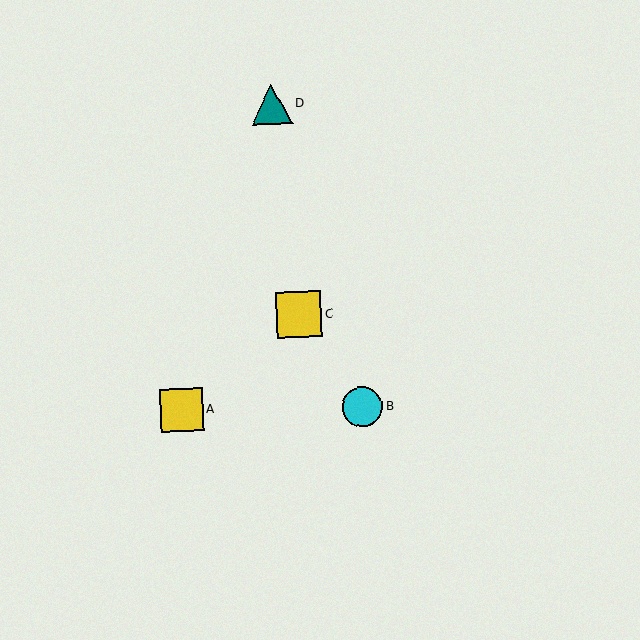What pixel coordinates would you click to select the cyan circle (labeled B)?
Click at (362, 407) to select the cyan circle B.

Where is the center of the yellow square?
The center of the yellow square is at (181, 410).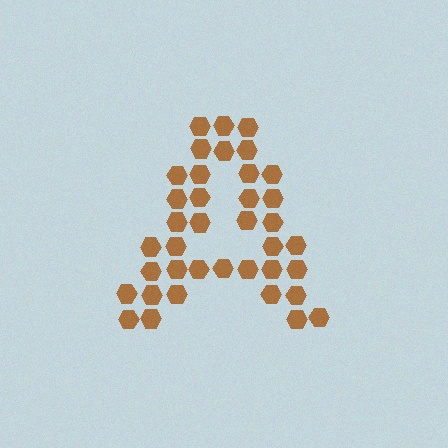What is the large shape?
The large shape is the letter A.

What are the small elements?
The small elements are hexagons.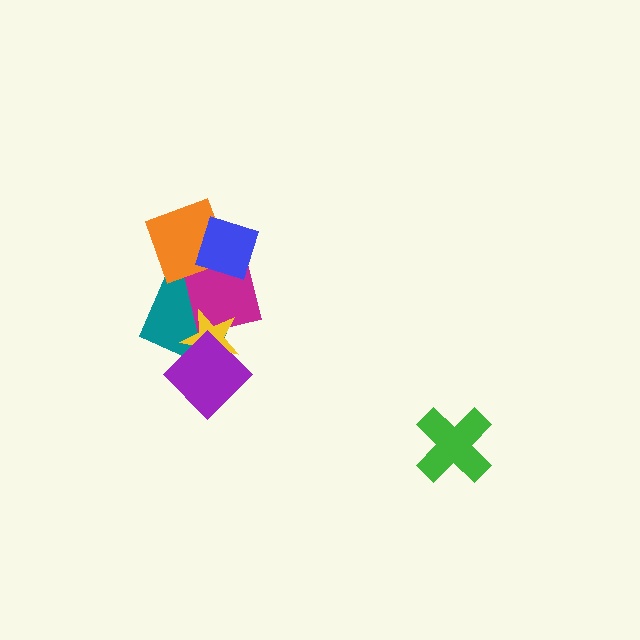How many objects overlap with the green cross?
0 objects overlap with the green cross.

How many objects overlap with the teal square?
3 objects overlap with the teal square.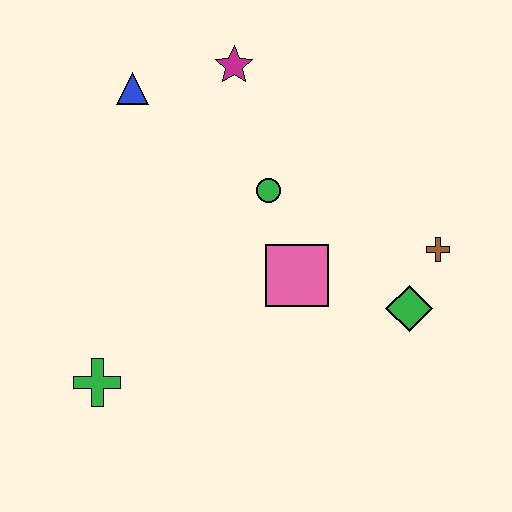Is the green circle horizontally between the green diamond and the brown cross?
No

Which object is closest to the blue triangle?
The magenta star is closest to the blue triangle.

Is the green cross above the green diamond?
No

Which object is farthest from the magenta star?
The green cross is farthest from the magenta star.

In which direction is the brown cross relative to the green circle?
The brown cross is to the right of the green circle.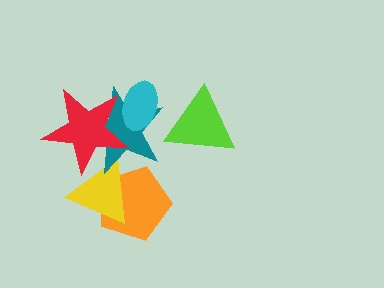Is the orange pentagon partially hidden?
Yes, it is partially covered by another shape.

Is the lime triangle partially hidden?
No, no other shape covers it.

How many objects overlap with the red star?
3 objects overlap with the red star.